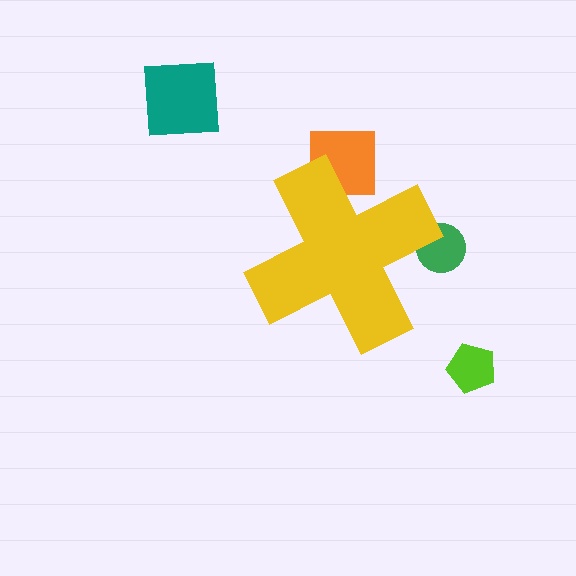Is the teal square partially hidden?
No, the teal square is fully visible.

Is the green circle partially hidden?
Yes, the green circle is partially hidden behind the yellow cross.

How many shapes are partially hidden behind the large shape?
2 shapes are partially hidden.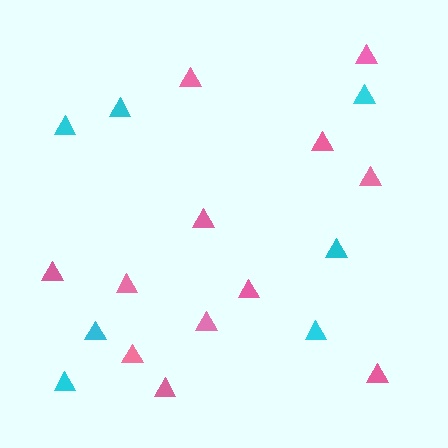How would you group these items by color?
There are 2 groups: one group of cyan triangles (7) and one group of pink triangles (12).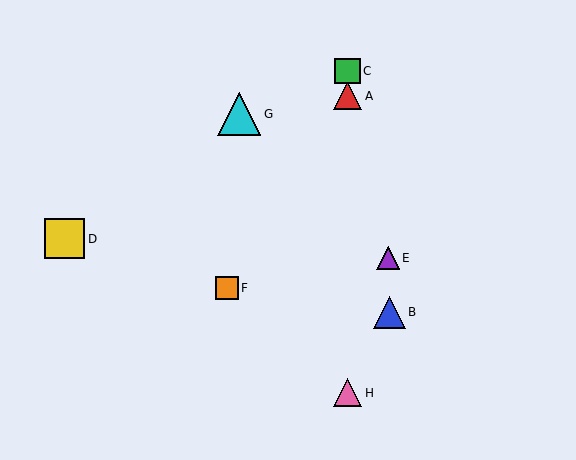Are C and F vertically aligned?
No, C is at x≈347 and F is at x≈227.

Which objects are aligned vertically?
Objects A, C, H are aligned vertically.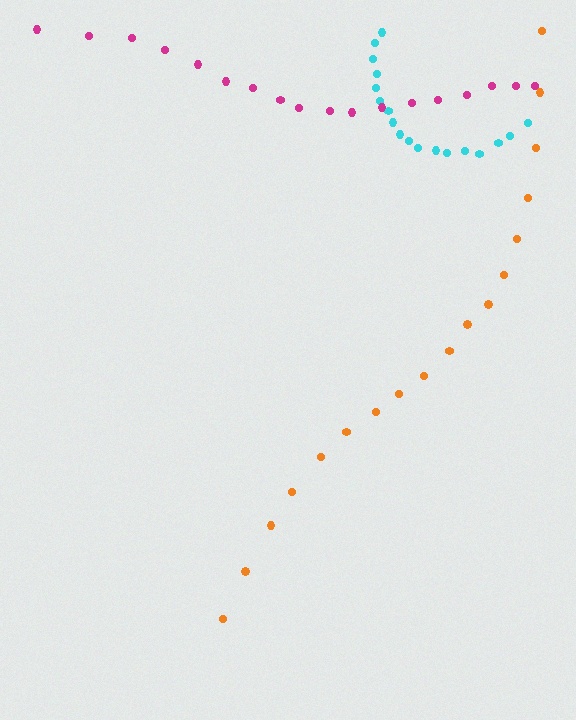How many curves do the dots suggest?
There are 3 distinct paths.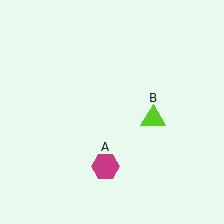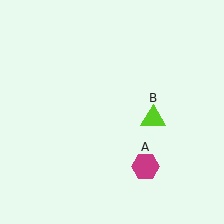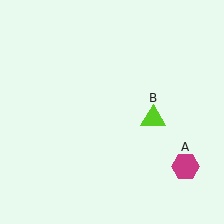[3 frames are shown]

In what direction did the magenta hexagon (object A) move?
The magenta hexagon (object A) moved right.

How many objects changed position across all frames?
1 object changed position: magenta hexagon (object A).